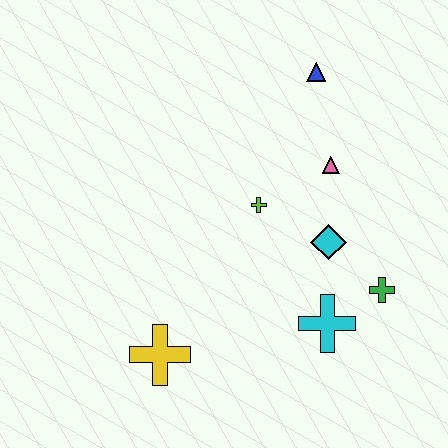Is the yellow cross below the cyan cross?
Yes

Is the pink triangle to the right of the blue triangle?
Yes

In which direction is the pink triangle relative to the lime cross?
The pink triangle is to the right of the lime cross.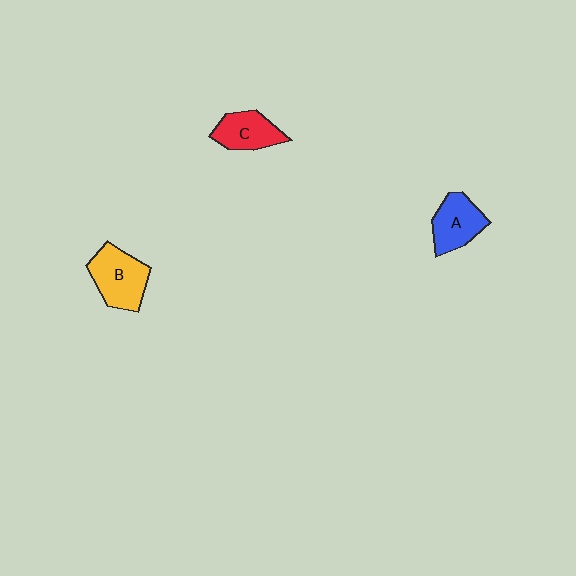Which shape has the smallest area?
Shape C (red).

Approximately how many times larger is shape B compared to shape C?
Approximately 1.3 times.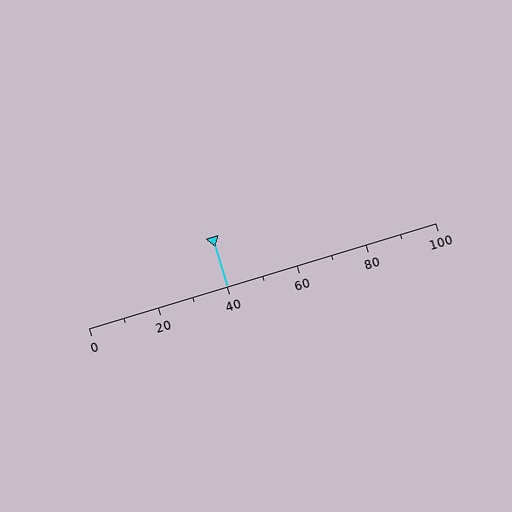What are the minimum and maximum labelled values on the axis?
The axis runs from 0 to 100.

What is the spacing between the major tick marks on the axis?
The major ticks are spaced 20 apart.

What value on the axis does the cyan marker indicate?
The marker indicates approximately 40.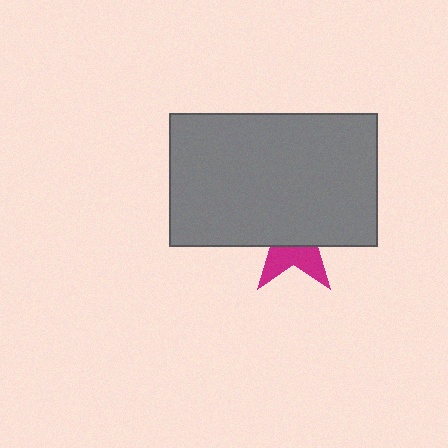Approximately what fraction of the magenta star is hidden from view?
Roughly 64% of the magenta star is hidden behind the gray rectangle.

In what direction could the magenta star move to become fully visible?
The magenta star could move down. That would shift it out from behind the gray rectangle entirely.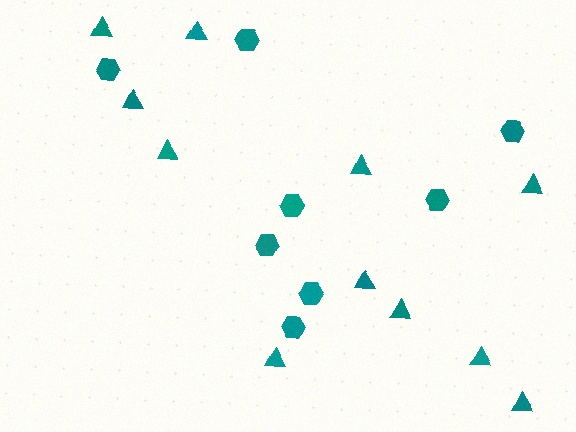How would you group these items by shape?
There are 2 groups: one group of triangles (11) and one group of hexagons (8).